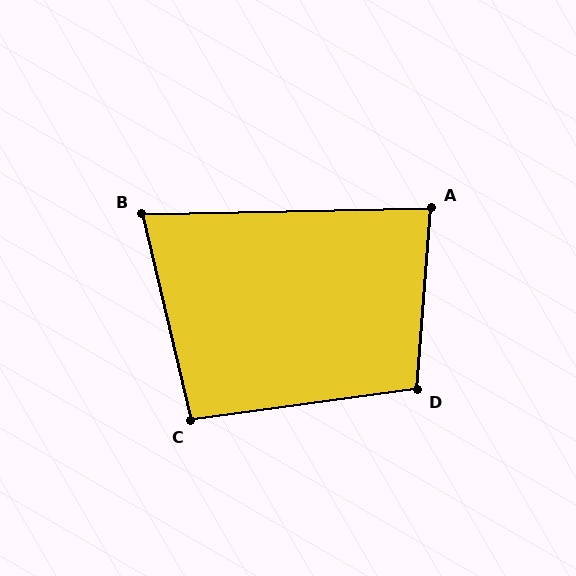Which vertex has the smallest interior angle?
B, at approximately 78 degrees.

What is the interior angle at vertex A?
Approximately 84 degrees (acute).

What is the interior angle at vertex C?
Approximately 96 degrees (obtuse).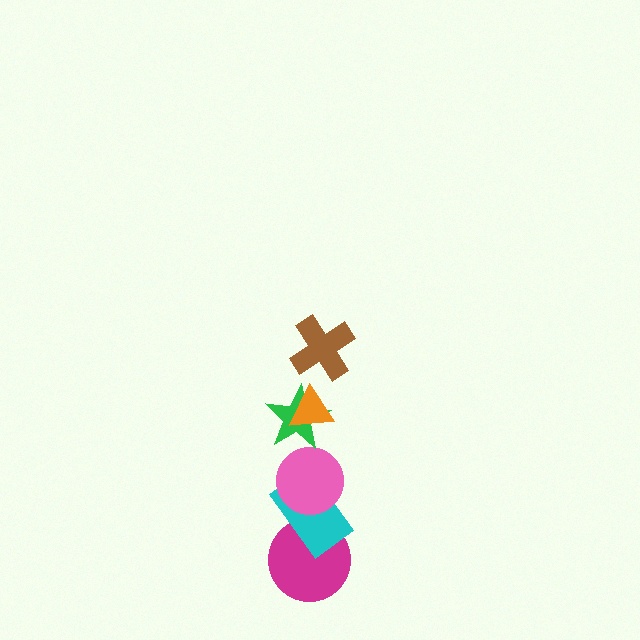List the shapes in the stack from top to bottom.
From top to bottom: the brown cross, the orange triangle, the green star, the pink circle, the cyan rectangle, the magenta circle.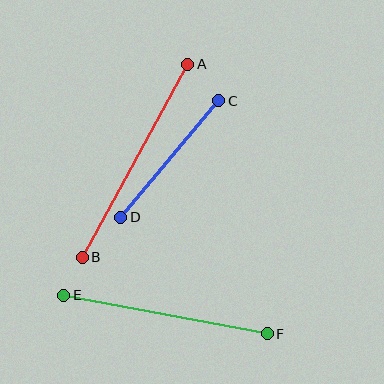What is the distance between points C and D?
The distance is approximately 152 pixels.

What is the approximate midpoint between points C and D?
The midpoint is at approximately (170, 159) pixels.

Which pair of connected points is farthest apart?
Points A and B are farthest apart.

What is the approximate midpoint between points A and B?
The midpoint is at approximately (135, 161) pixels.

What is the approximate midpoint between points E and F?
The midpoint is at approximately (166, 314) pixels.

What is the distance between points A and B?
The distance is approximately 220 pixels.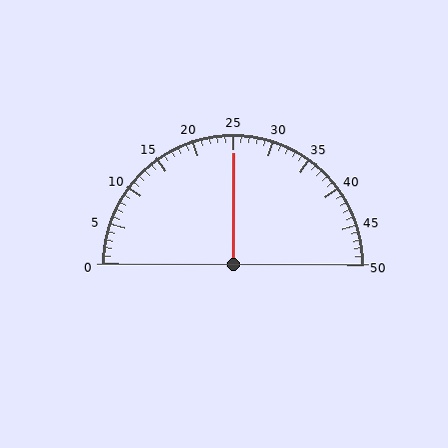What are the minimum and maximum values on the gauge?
The gauge ranges from 0 to 50.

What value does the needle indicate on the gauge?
The needle indicates approximately 25.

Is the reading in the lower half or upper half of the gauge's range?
The reading is in the upper half of the range (0 to 50).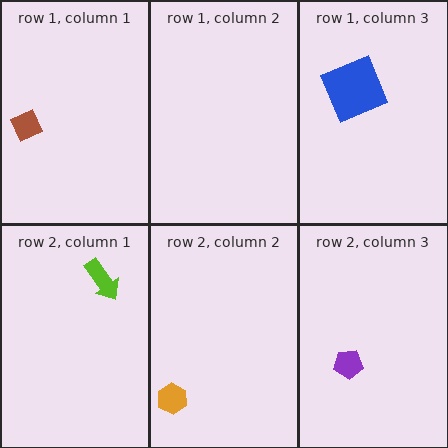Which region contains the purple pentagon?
The row 2, column 3 region.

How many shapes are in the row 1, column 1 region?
1.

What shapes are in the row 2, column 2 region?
The orange hexagon.